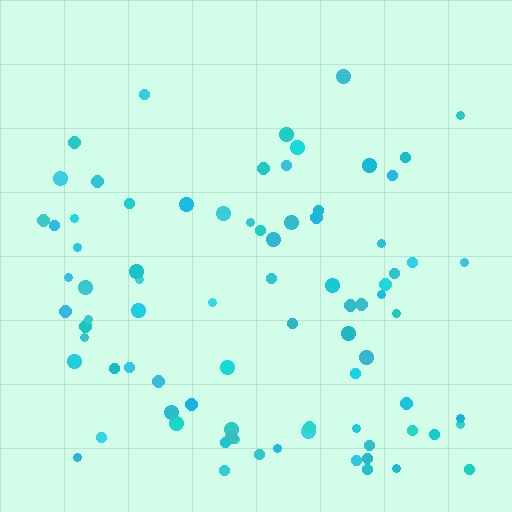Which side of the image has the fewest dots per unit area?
The top.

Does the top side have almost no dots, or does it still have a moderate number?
Still a moderate number, just noticeably fewer than the bottom.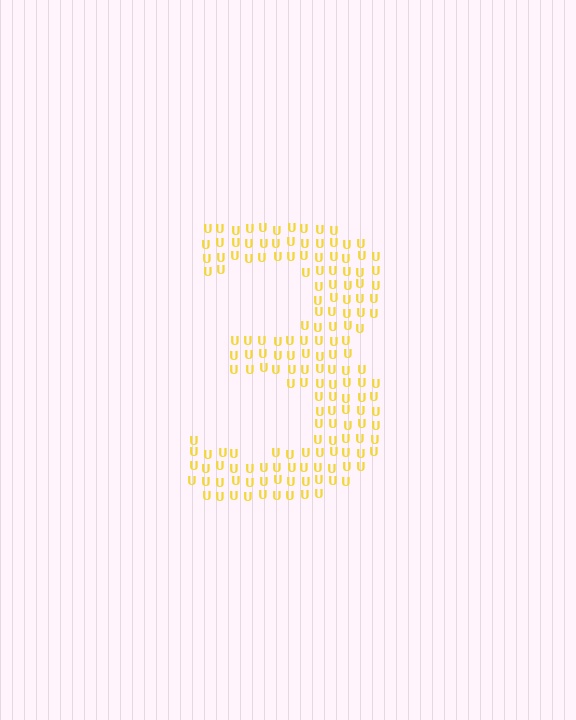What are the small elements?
The small elements are letter U's.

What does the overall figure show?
The overall figure shows the digit 3.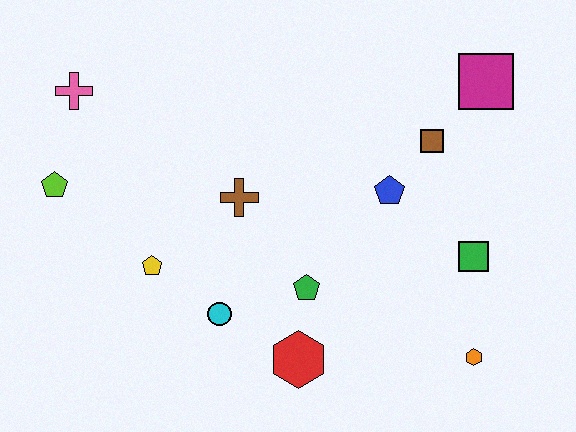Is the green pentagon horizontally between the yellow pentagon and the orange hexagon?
Yes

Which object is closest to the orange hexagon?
The green square is closest to the orange hexagon.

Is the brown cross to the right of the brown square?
No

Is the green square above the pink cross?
No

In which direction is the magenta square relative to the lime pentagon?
The magenta square is to the right of the lime pentagon.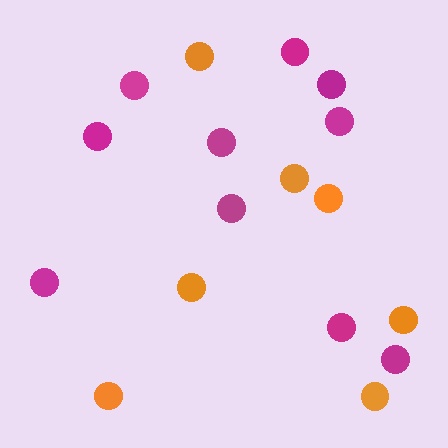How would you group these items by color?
There are 2 groups: one group of orange circles (7) and one group of magenta circles (10).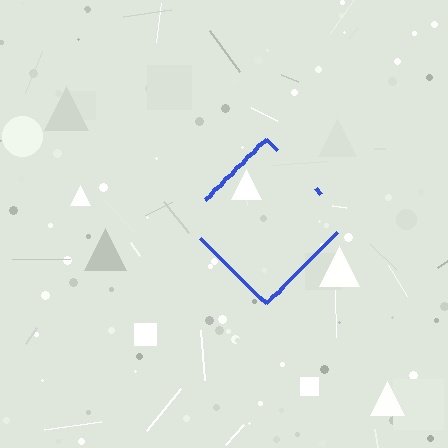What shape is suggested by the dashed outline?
The dashed outline suggests a diamond.